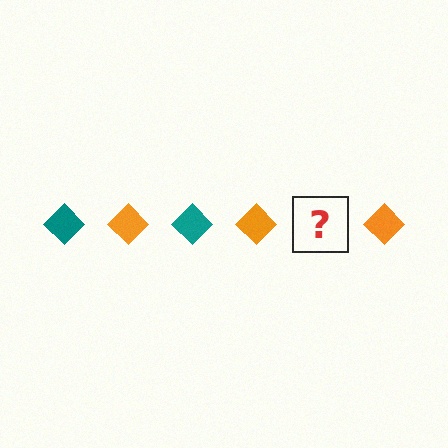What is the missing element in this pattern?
The missing element is a teal diamond.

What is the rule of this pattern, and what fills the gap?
The rule is that the pattern cycles through teal, orange diamonds. The gap should be filled with a teal diamond.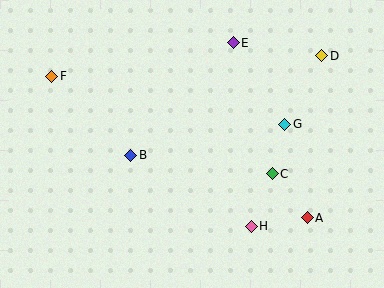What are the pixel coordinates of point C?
Point C is at (272, 174).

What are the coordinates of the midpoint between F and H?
The midpoint between F and H is at (152, 151).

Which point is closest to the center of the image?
Point B at (131, 155) is closest to the center.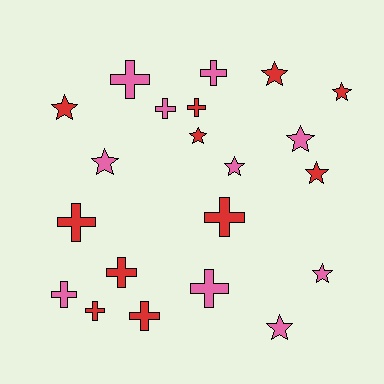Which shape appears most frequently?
Cross, with 11 objects.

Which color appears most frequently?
Red, with 11 objects.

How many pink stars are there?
There are 5 pink stars.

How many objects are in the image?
There are 21 objects.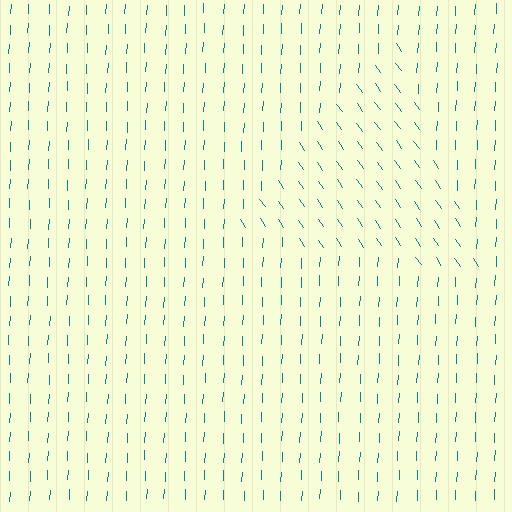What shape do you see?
I see a triangle.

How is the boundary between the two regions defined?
The boundary is defined purely by a change in line orientation (approximately 38 degrees difference). All lines are the same color and thickness.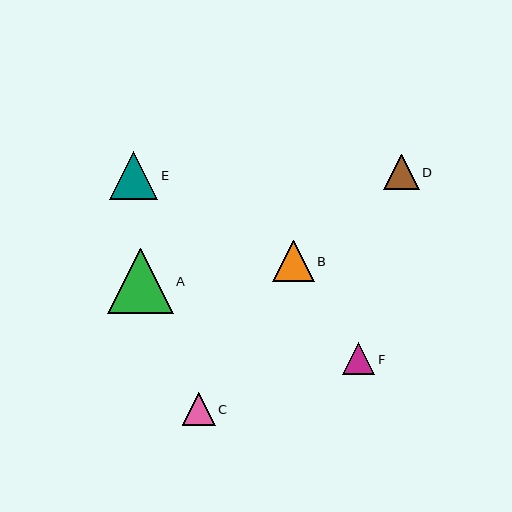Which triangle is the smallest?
Triangle F is the smallest with a size of approximately 32 pixels.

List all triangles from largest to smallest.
From largest to smallest: A, E, B, D, C, F.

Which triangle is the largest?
Triangle A is the largest with a size of approximately 66 pixels.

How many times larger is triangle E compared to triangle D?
Triangle E is approximately 1.4 times the size of triangle D.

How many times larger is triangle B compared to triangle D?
Triangle B is approximately 1.2 times the size of triangle D.